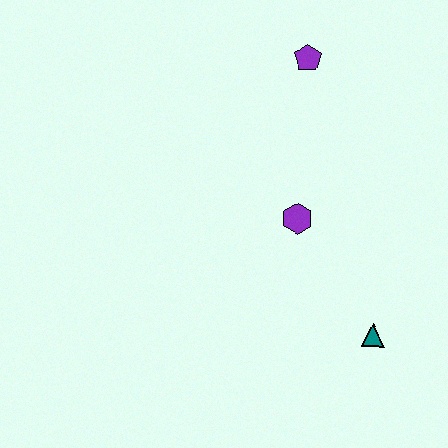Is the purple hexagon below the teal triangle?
No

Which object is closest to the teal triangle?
The purple hexagon is closest to the teal triangle.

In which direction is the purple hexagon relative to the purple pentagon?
The purple hexagon is below the purple pentagon.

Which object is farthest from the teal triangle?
The purple pentagon is farthest from the teal triangle.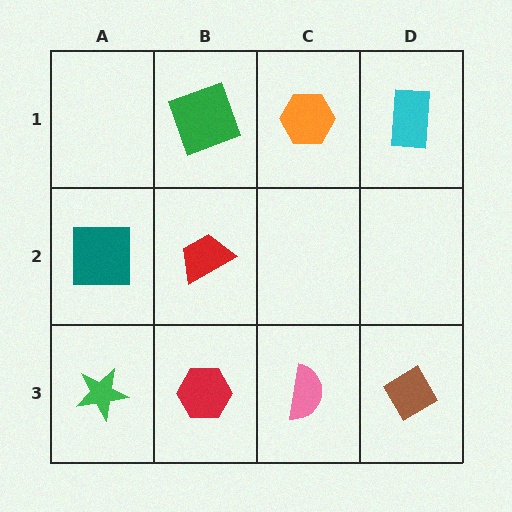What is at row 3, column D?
A brown diamond.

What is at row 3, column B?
A red hexagon.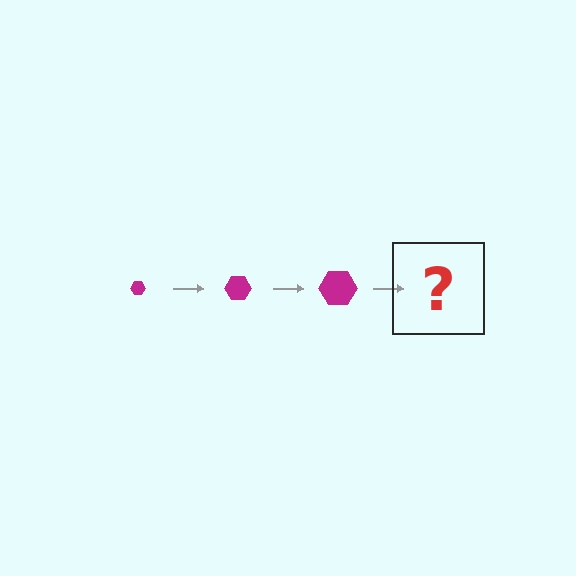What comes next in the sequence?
The next element should be a magenta hexagon, larger than the previous one.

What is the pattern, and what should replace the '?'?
The pattern is that the hexagon gets progressively larger each step. The '?' should be a magenta hexagon, larger than the previous one.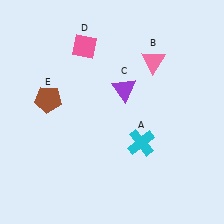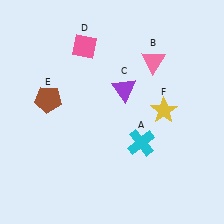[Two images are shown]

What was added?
A yellow star (F) was added in Image 2.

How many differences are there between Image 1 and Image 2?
There is 1 difference between the two images.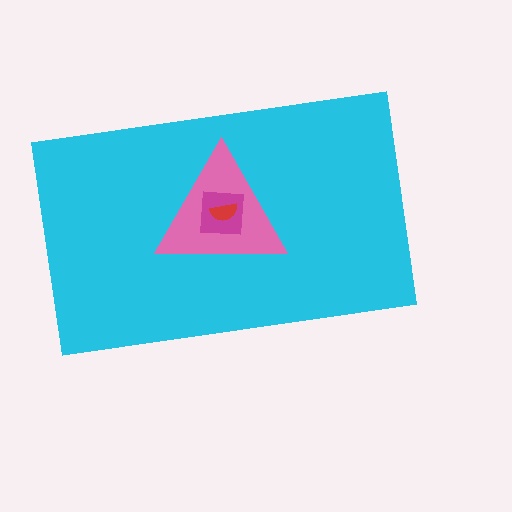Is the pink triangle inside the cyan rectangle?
Yes.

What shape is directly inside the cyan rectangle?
The pink triangle.